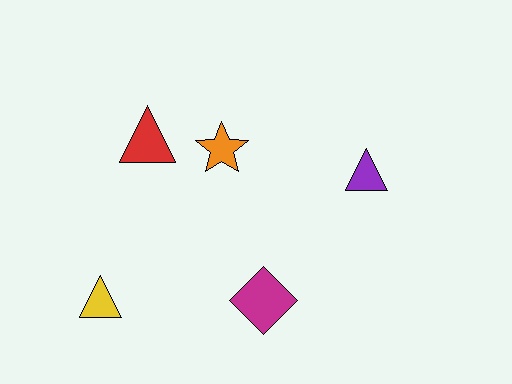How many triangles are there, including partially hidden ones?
There are 3 triangles.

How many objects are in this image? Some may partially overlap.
There are 5 objects.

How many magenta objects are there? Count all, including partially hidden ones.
There is 1 magenta object.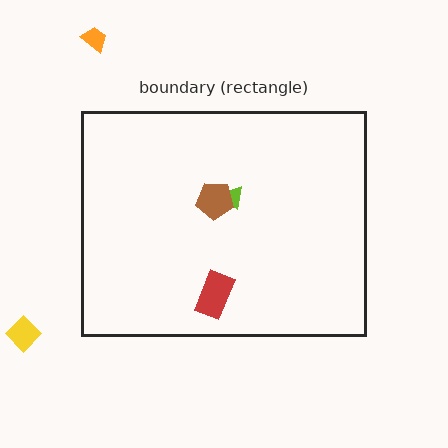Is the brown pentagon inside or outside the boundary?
Inside.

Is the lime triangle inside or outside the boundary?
Inside.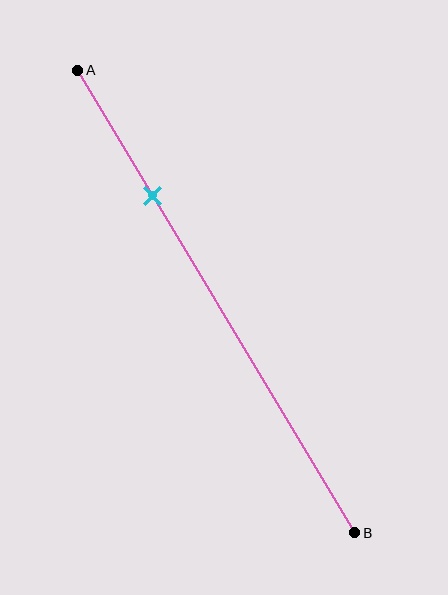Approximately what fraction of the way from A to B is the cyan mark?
The cyan mark is approximately 25% of the way from A to B.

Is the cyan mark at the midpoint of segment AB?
No, the mark is at about 25% from A, not at the 50% midpoint.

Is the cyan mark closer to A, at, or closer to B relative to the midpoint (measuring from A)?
The cyan mark is closer to point A than the midpoint of segment AB.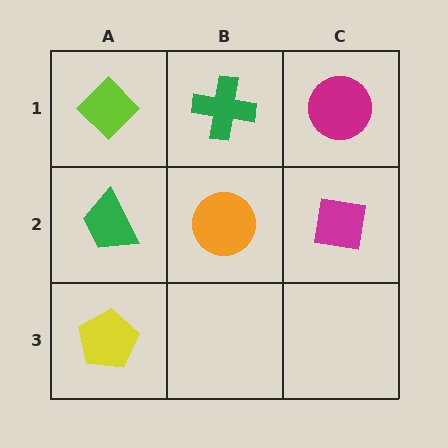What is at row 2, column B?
An orange circle.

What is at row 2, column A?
A green trapezoid.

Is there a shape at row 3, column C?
No, that cell is empty.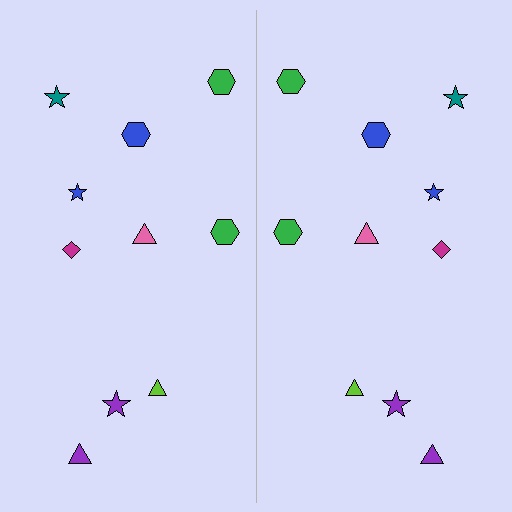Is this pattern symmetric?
Yes, this pattern has bilateral (reflection) symmetry.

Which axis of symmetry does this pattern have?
The pattern has a vertical axis of symmetry running through the center of the image.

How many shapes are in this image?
There are 20 shapes in this image.